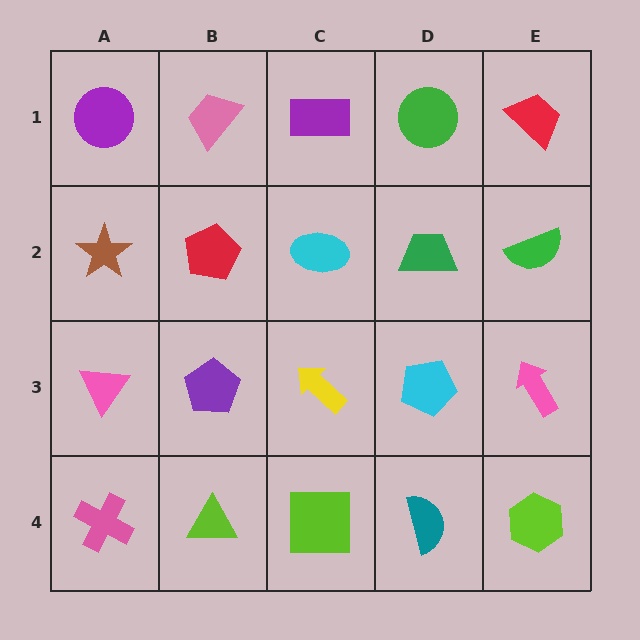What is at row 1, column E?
A red trapezoid.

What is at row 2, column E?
A green semicircle.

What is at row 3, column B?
A purple pentagon.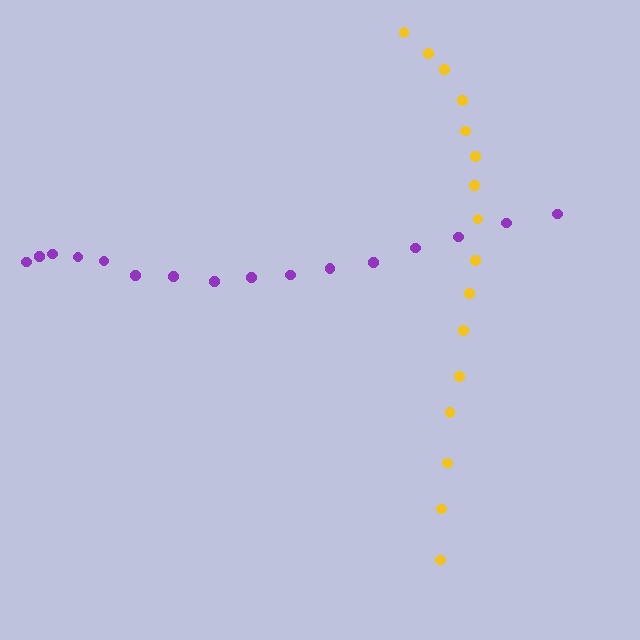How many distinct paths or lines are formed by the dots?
There are 2 distinct paths.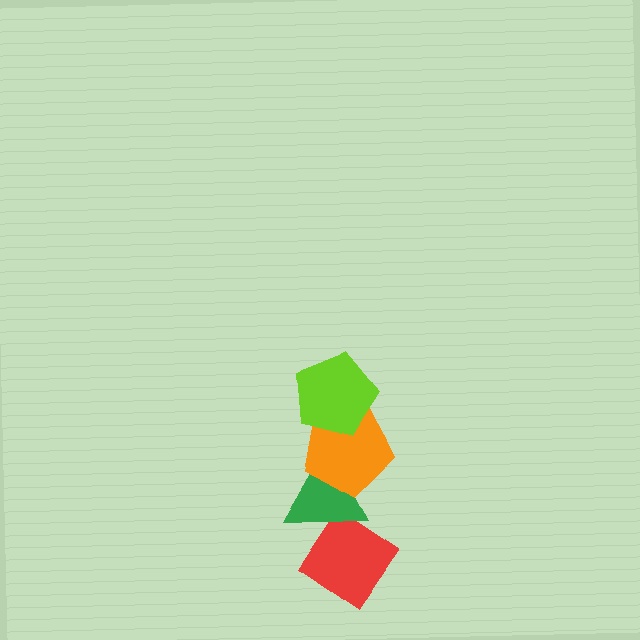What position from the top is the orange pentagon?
The orange pentagon is 2nd from the top.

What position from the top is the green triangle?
The green triangle is 3rd from the top.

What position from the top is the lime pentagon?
The lime pentagon is 1st from the top.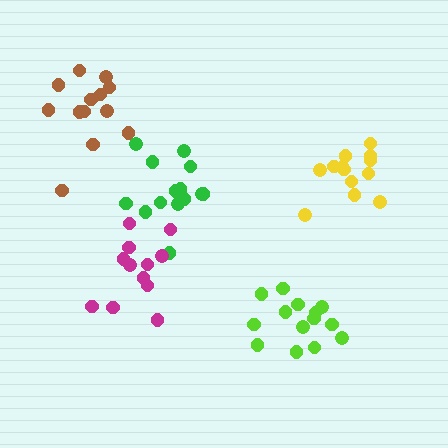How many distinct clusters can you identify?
There are 5 distinct clusters.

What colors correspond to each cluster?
The clusters are colored: brown, lime, yellow, green, magenta.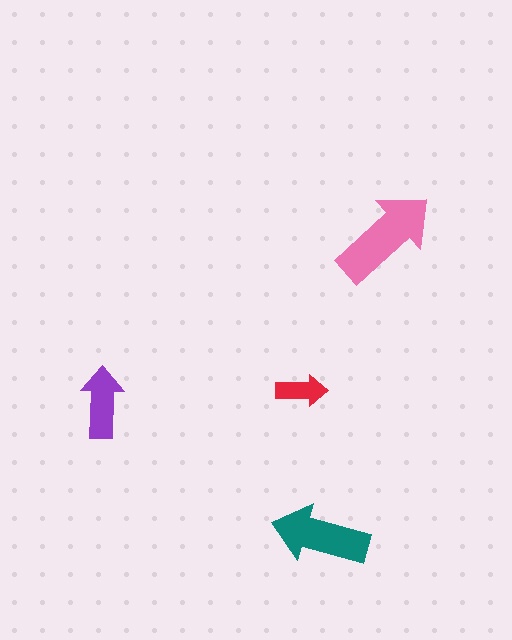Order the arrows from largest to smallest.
the pink one, the teal one, the purple one, the red one.